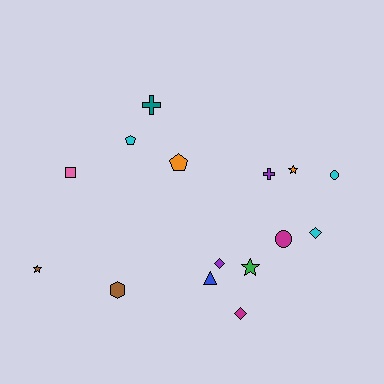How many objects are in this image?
There are 15 objects.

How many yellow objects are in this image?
There are no yellow objects.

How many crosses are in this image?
There are 2 crosses.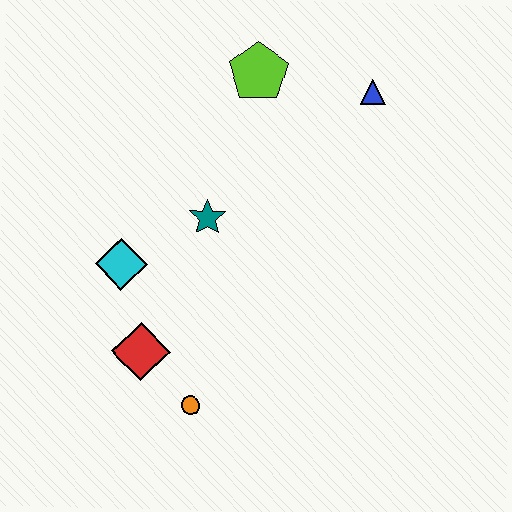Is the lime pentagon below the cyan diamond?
No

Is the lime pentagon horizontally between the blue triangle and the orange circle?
Yes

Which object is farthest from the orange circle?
The blue triangle is farthest from the orange circle.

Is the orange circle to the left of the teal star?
Yes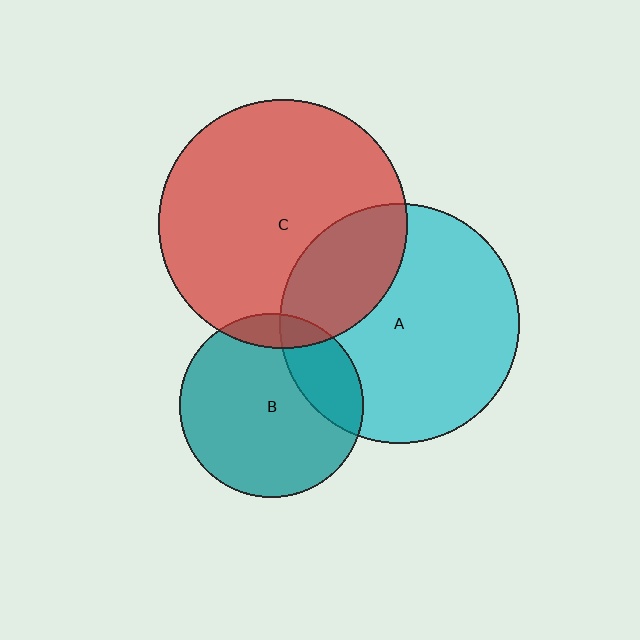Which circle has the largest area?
Circle C (red).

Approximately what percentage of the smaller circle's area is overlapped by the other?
Approximately 25%.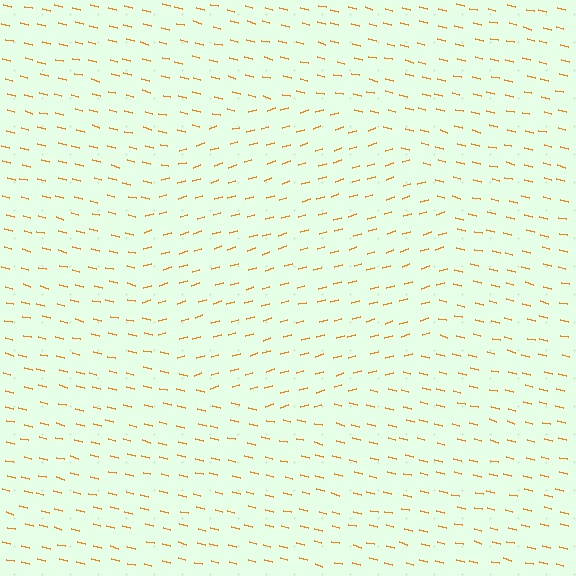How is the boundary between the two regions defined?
The boundary is defined purely by a change in line orientation (approximately 31 degrees difference). All lines are the same color and thickness.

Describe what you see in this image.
The image is filled with small orange line segments. A circle region in the image has lines oriented differently from the surrounding lines, creating a visible texture boundary.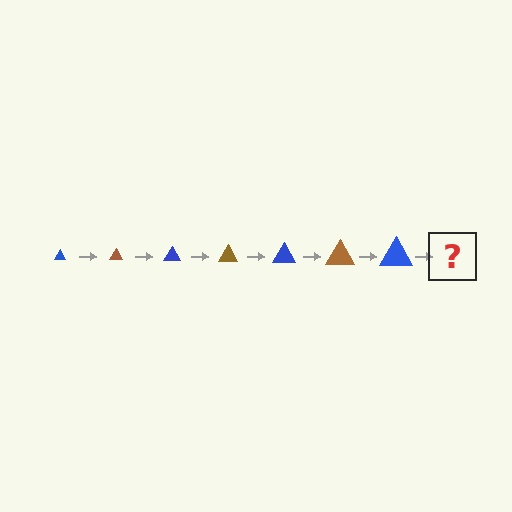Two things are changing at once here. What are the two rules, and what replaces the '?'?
The two rules are that the triangle grows larger each step and the color cycles through blue and brown. The '?' should be a brown triangle, larger than the previous one.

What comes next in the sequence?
The next element should be a brown triangle, larger than the previous one.